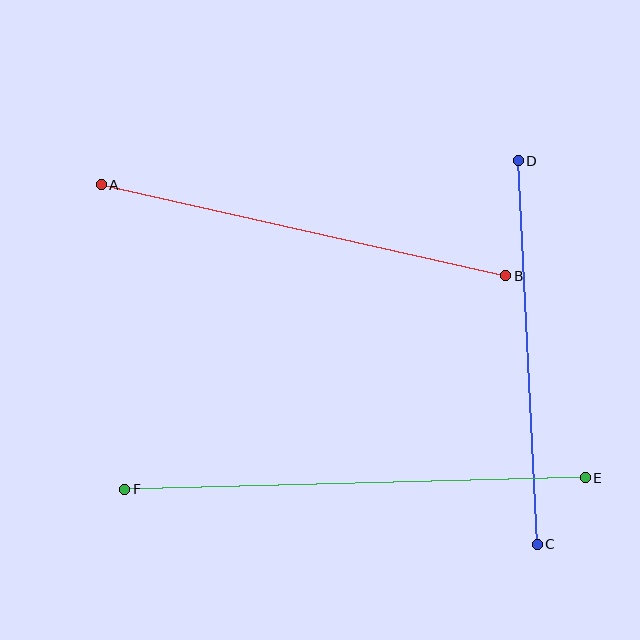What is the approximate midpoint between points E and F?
The midpoint is at approximately (355, 484) pixels.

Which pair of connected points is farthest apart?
Points E and F are farthest apart.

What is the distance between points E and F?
The distance is approximately 461 pixels.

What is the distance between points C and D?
The distance is approximately 384 pixels.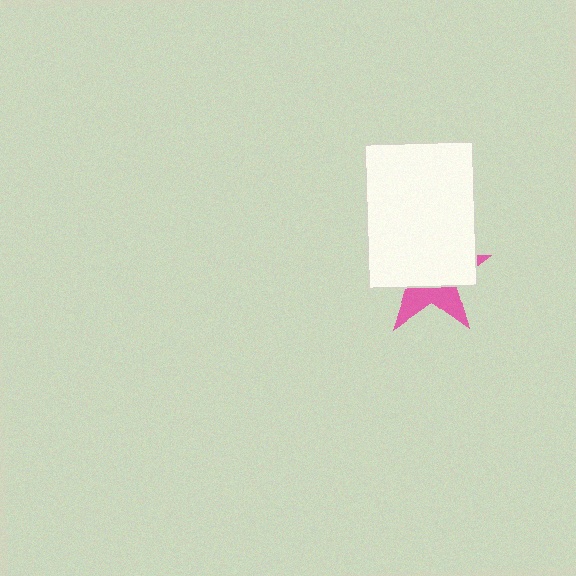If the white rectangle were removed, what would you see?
You would see the complete pink star.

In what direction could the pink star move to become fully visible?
The pink star could move down. That would shift it out from behind the white rectangle entirely.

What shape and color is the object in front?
The object in front is a white rectangle.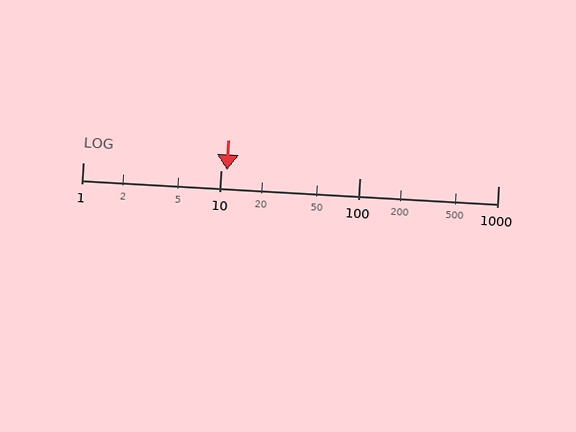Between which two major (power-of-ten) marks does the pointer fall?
The pointer is between 10 and 100.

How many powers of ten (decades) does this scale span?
The scale spans 3 decades, from 1 to 1000.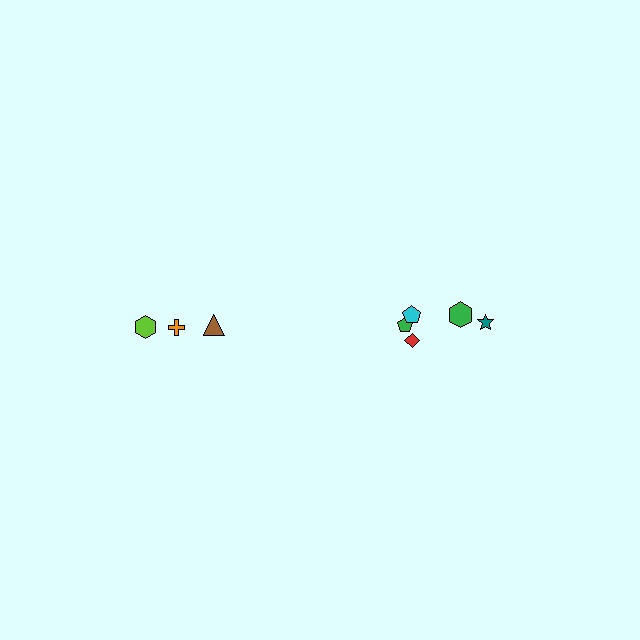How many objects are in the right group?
There are 5 objects.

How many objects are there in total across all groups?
There are 8 objects.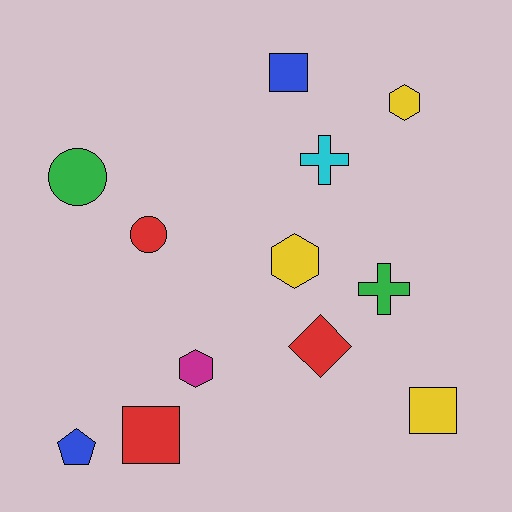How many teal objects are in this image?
There are no teal objects.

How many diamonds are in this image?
There is 1 diamond.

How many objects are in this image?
There are 12 objects.